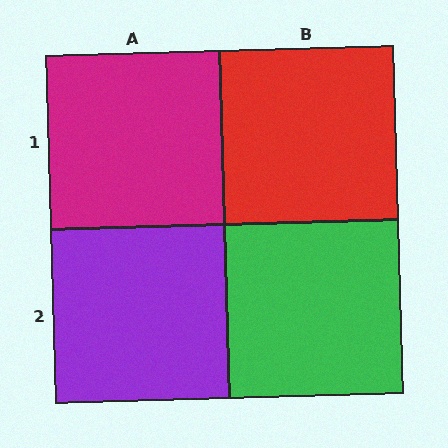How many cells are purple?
1 cell is purple.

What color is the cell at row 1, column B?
Red.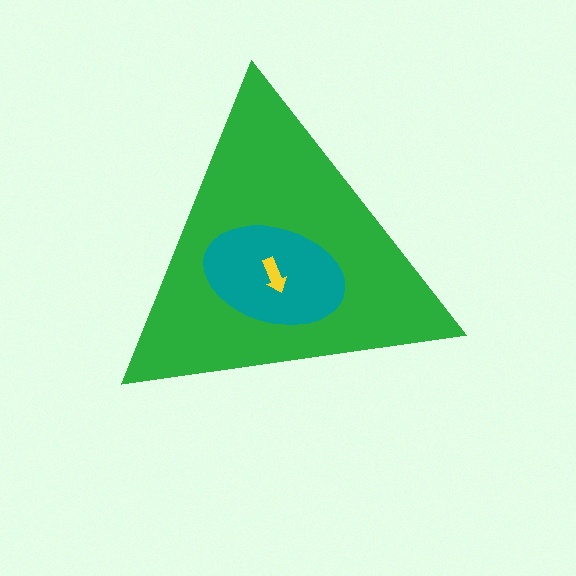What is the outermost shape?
The green triangle.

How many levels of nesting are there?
3.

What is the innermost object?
The yellow arrow.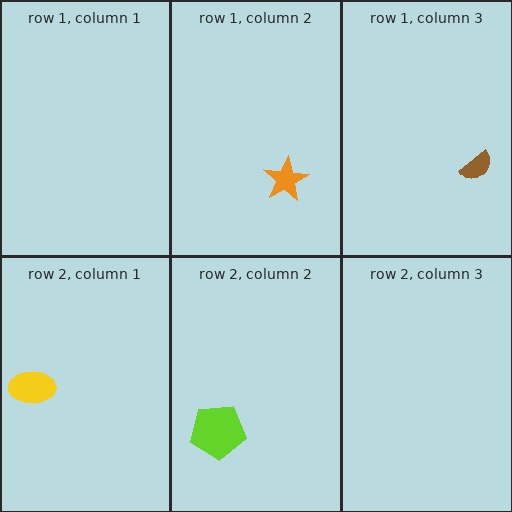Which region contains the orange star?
The row 1, column 2 region.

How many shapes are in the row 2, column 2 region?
1.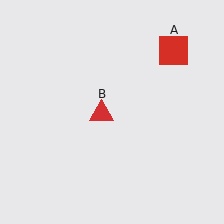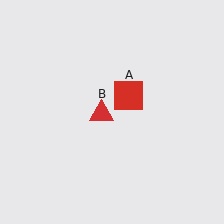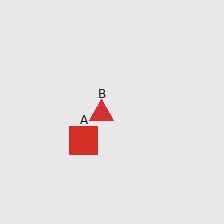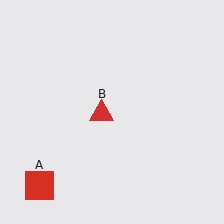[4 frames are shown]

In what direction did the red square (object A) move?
The red square (object A) moved down and to the left.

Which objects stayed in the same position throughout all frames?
Red triangle (object B) remained stationary.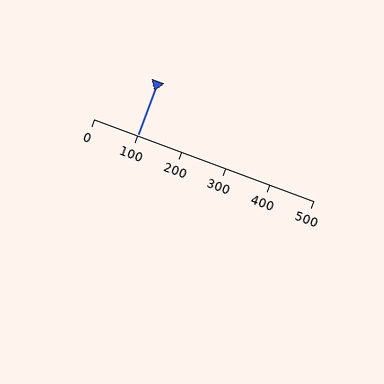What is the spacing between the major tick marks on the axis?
The major ticks are spaced 100 apart.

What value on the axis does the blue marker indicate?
The marker indicates approximately 100.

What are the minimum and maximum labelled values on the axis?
The axis runs from 0 to 500.